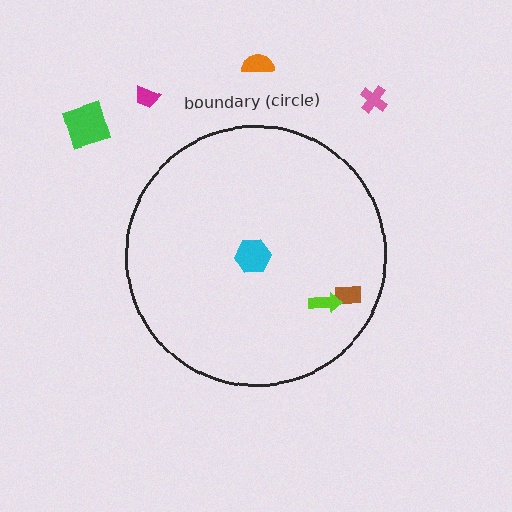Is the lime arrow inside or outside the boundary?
Inside.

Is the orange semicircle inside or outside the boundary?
Outside.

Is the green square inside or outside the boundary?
Outside.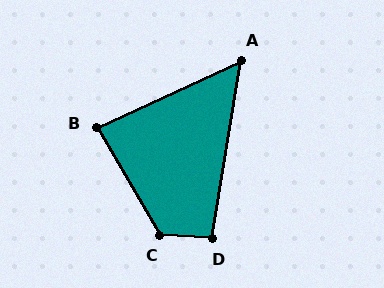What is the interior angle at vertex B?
Approximately 85 degrees (acute).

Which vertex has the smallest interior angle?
A, at approximately 56 degrees.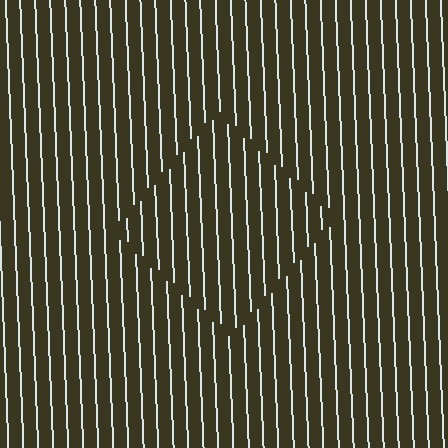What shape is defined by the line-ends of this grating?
An illusory square. The interior of the shape contains the same grating, shifted by half a period — the contour is defined by the phase discontinuity where line-ends from the inner and outer gratings abut.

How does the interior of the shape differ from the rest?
The interior of the shape contains the same grating, shifted by half a period — the contour is defined by the phase discontinuity where line-ends from the inner and outer gratings abut.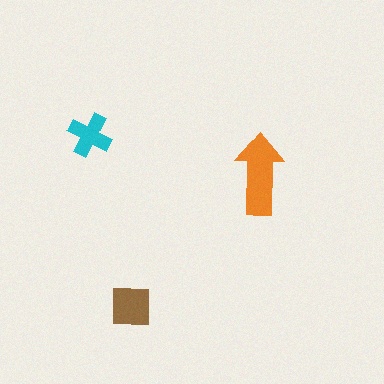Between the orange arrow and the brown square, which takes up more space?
The orange arrow.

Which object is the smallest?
The cyan cross.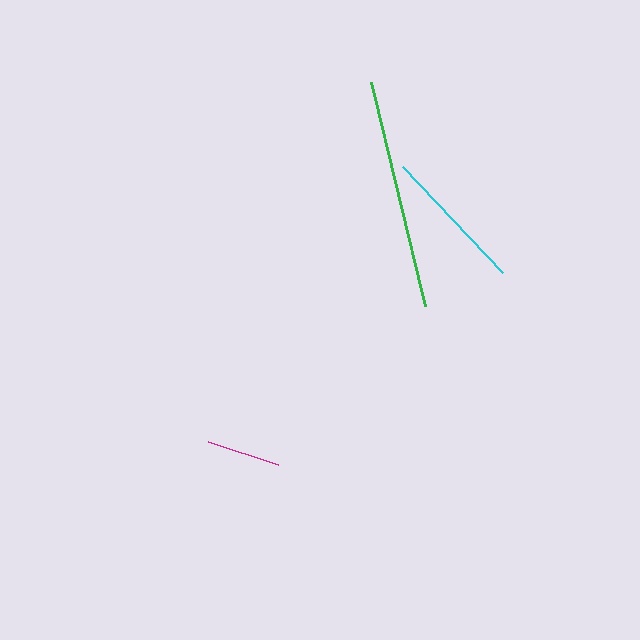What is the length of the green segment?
The green segment is approximately 231 pixels long.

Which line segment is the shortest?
The magenta line is the shortest at approximately 74 pixels.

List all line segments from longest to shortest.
From longest to shortest: green, cyan, magenta.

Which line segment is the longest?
The green line is the longest at approximately 231 pixels.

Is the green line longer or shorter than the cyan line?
The green line is longer than the cyan line.